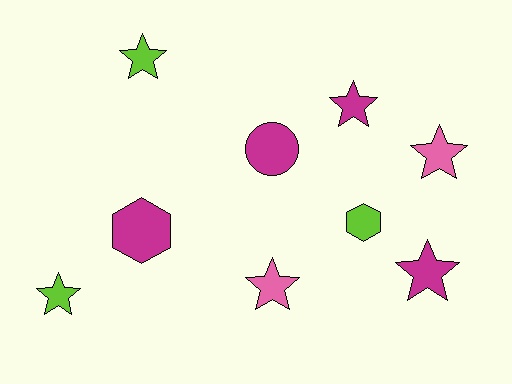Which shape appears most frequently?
Star, with 6 objects.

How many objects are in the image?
There are 9 objects.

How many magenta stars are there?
There are 2 magenta stars.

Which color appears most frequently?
Magenta, with 4 objects.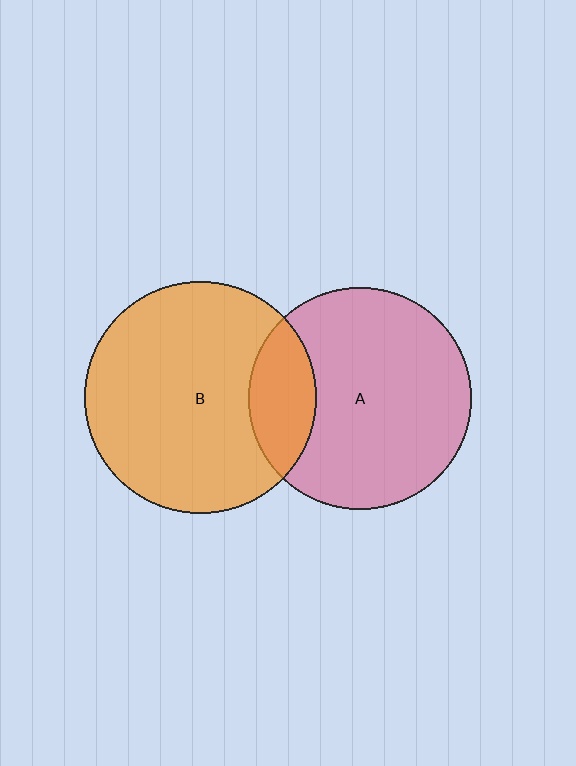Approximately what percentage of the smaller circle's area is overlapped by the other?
Approximately 20%.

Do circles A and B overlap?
Yes.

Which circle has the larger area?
Circle B (orange).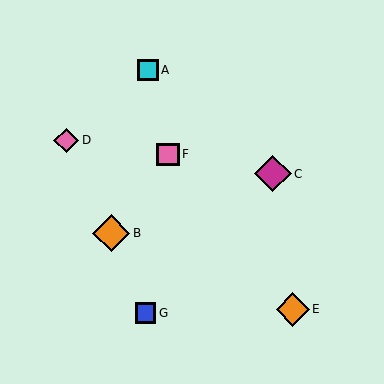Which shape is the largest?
The orange diamond (labeled B) is the largest.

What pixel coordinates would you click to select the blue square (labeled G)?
Click at (145, 313) to select the blue square G.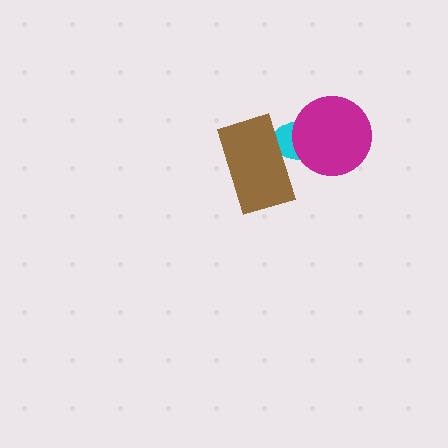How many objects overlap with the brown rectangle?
1 object overlaps with the brown rectangle.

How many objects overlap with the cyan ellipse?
2 objects overlap with the cyan ellipse.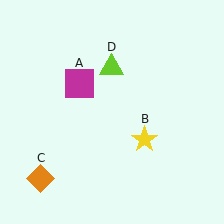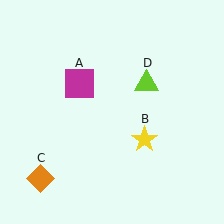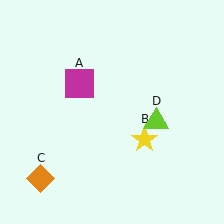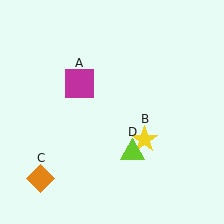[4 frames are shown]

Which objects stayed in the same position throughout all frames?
Magenta square (object A) and yellow star (object B) and orange diamond (object C) remained stationary.